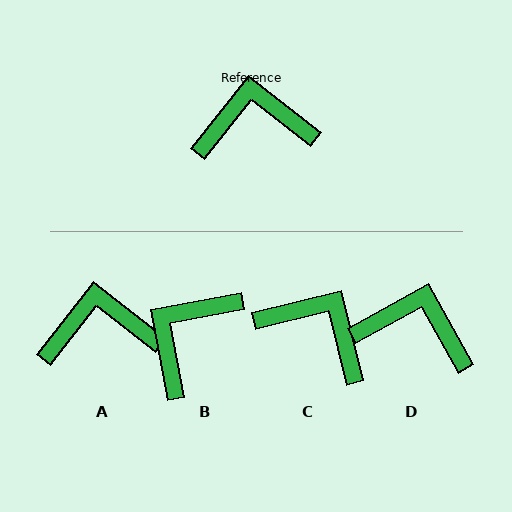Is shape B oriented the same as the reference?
No, it is off by about 49 degrees.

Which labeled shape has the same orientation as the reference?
A.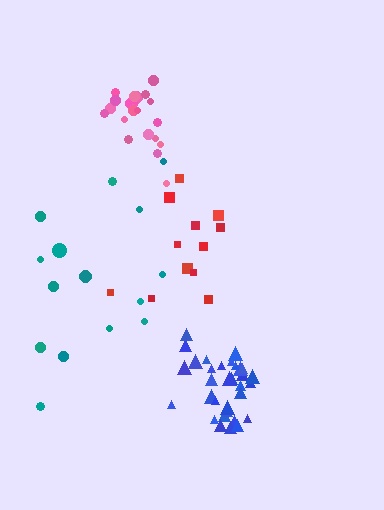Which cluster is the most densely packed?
Blue.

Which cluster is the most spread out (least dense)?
Teal.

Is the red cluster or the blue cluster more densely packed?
Blue.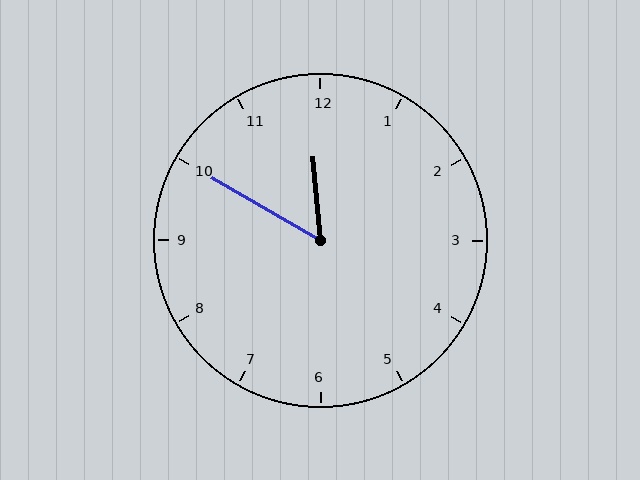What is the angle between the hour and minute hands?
Approximately 55 degrees.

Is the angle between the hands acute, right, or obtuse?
It is acute.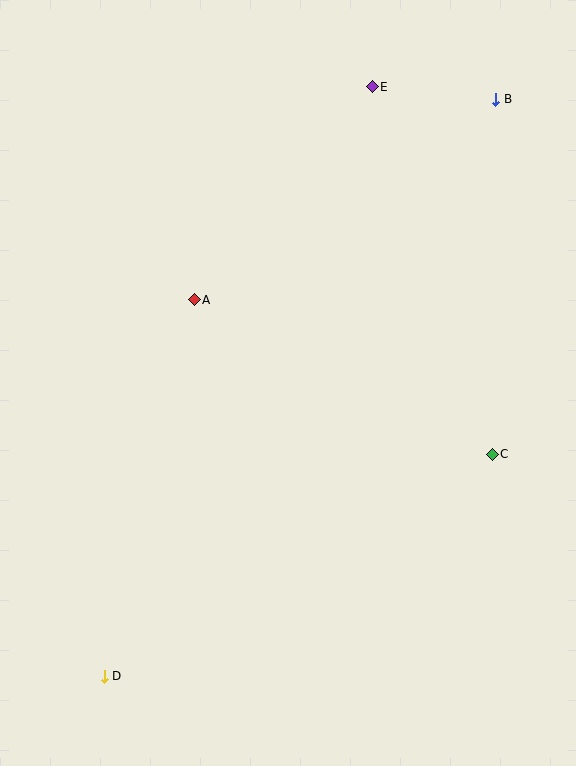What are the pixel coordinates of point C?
Point C is at (492, 454).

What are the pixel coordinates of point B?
Point B is at (496, 99).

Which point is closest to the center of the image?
Point A at (194, 300) is closest to the center.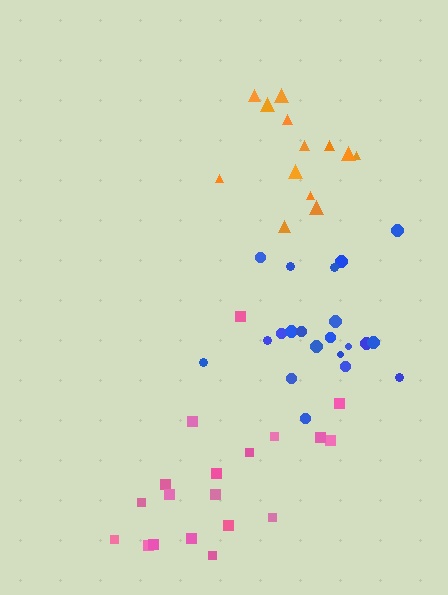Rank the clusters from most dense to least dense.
blue, orange, pink.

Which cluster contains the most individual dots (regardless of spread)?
Blue (21).